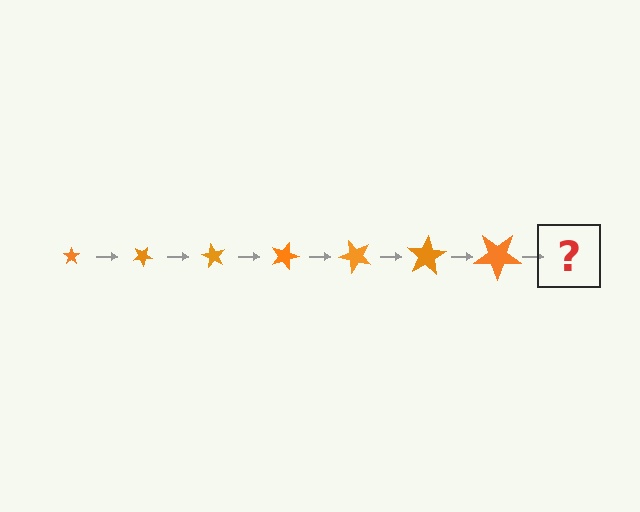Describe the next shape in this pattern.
It should be a star, larger than the previous one and rotated 210 degrees from the start.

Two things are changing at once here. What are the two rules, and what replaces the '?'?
The two rules are that the star grows larger each step and it rotates 30 degrees each step. The '?' should be a star, larger than the previous one and rotated 210 degrees from the start.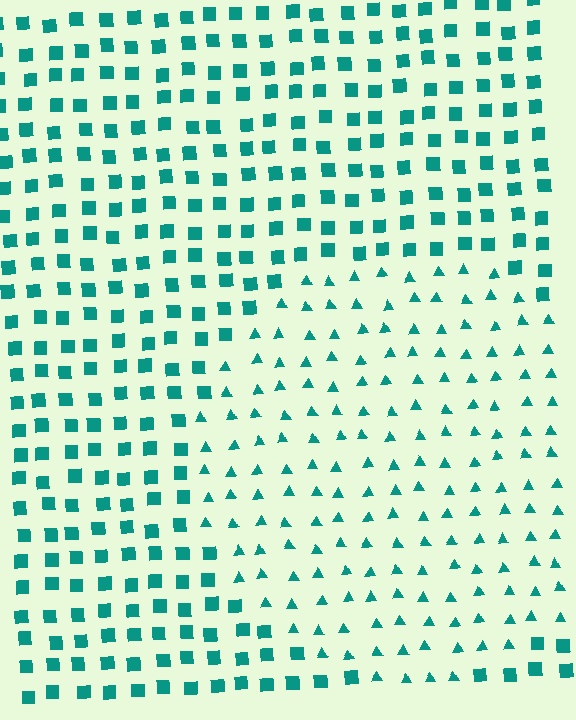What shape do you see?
I see a circle.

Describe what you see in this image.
The image is filled with small teal elements arranged in a uniform grid. A circle-shaped region contains triangles, while the surrounding area contains squares. The boundary is defined purely by the change in element shape.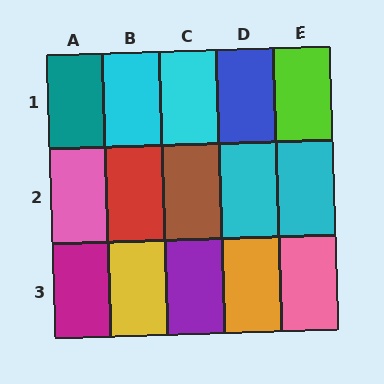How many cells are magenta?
1 cell is magenta.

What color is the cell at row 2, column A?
Pink.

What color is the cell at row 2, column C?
Brown.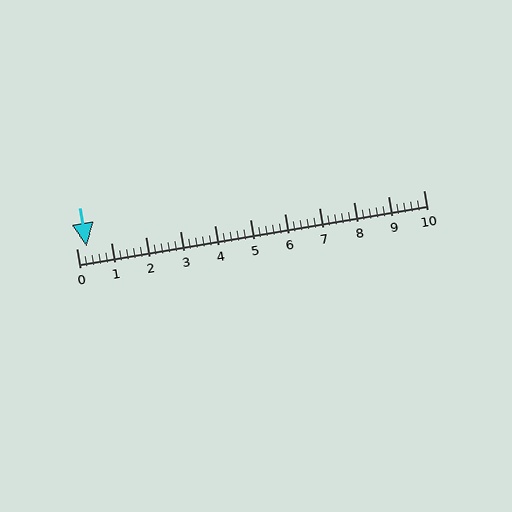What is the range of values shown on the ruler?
The ruler shows values from 0 to 10.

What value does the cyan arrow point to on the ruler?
The cyan arrow points to approximately 0.3.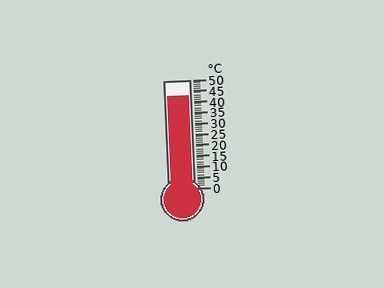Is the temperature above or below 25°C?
The temperature is above 25°C.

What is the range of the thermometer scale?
The thermometer scale ranges from 0°C to 50°C.